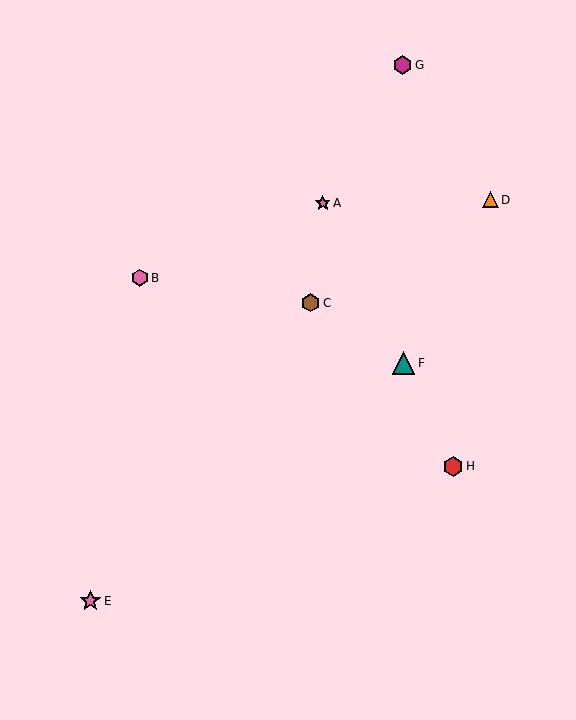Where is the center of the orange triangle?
The center of the orange triangle is at (490, 200).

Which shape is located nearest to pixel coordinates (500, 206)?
The orange triangle (labeled D) at (490, 200) is nearest to that location.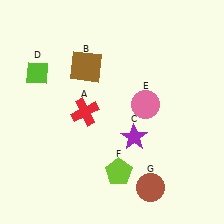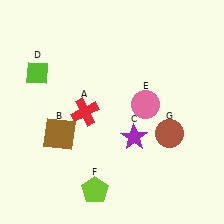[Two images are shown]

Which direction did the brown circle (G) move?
The brown circle (G) moved up.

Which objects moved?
The objects that moved are: the brown square (B), the lime pentagon (F), the brown circle (G).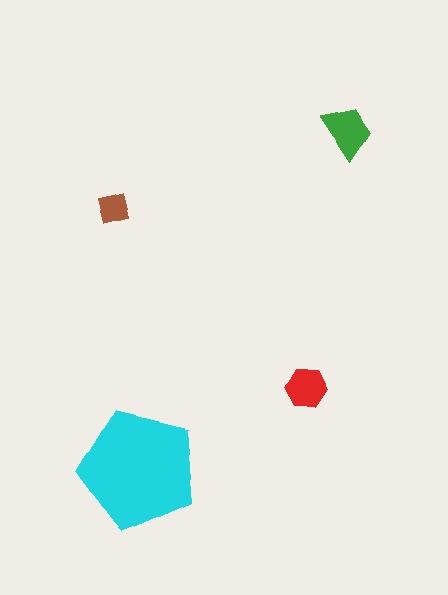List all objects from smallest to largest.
The brown square, the red hexagon, the green trapezoid, the cyan pentagon.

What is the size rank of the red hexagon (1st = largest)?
3rd.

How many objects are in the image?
There are 4 objects in the image.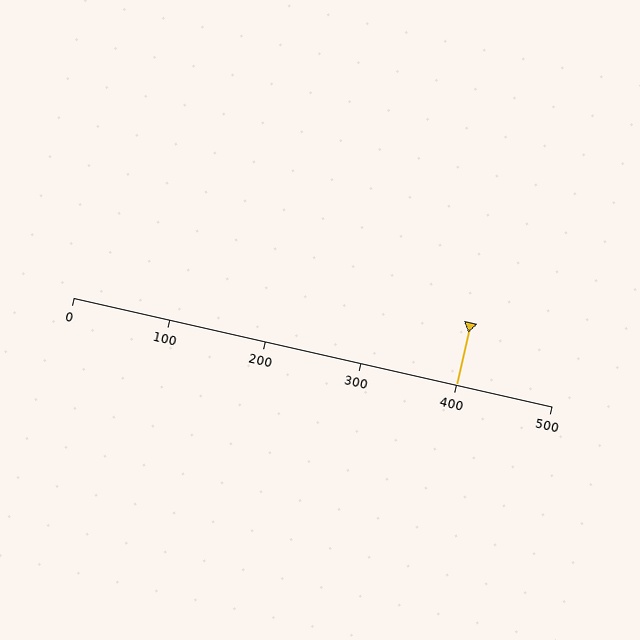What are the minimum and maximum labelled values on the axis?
The axis runs from 0 to 500.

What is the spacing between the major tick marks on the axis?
The major ticks are spaced 100 apart.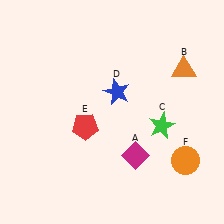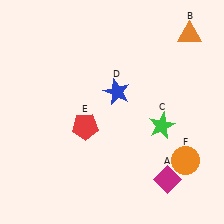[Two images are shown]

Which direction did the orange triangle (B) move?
The orange triangle (B) moved up.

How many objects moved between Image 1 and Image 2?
2 objects moved between the two images.